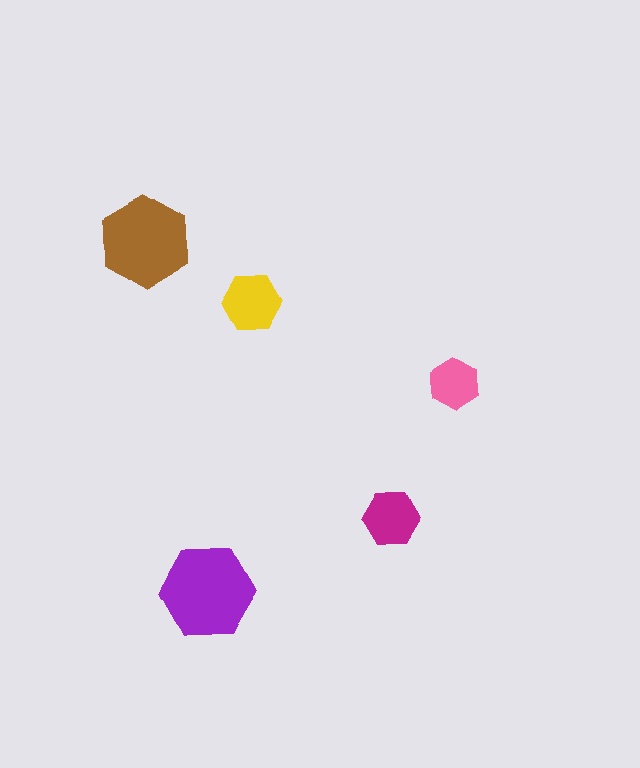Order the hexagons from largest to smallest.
the purple one, the brown one, the yellow one, the magenta one, the pink one.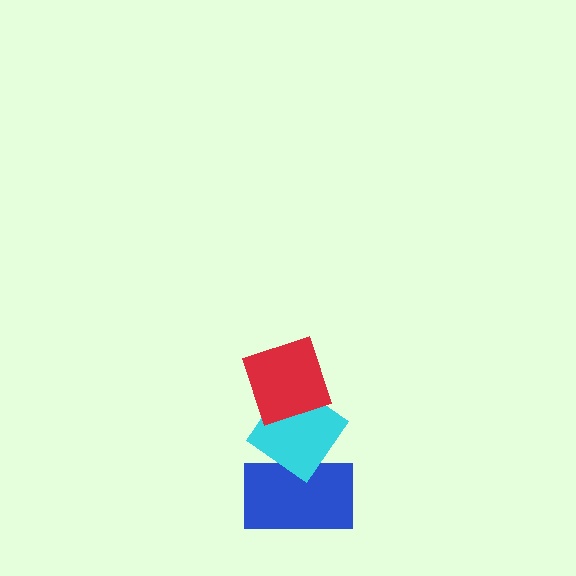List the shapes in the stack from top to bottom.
From top to bottom: the red diamond, the cyan diamond, the blue rectangle.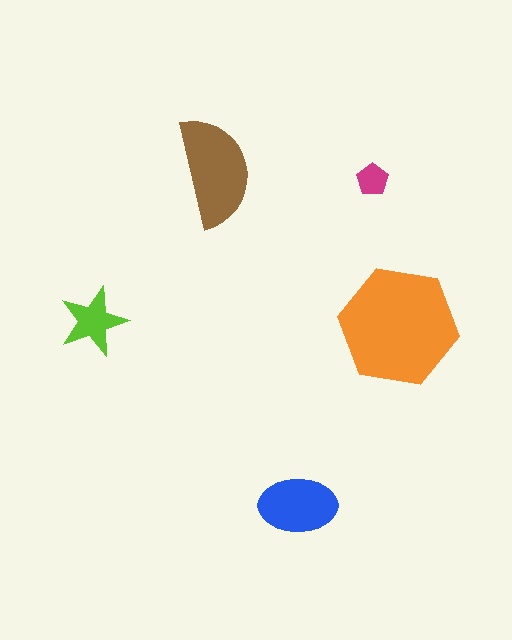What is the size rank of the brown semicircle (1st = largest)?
2nd.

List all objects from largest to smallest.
The orange hexagon, the brown semicircle, the blue ellipse, the lime star, the magenta pentagon.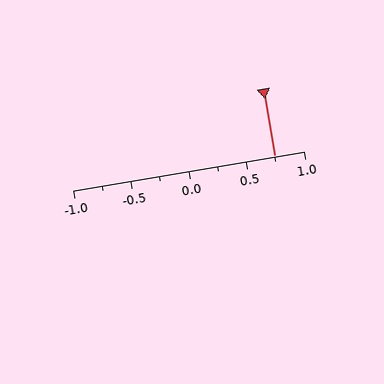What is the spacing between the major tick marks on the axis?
The major ticks are spaced 0.5 apart.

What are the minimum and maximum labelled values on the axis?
The axis runs from -1.0 to 1.0.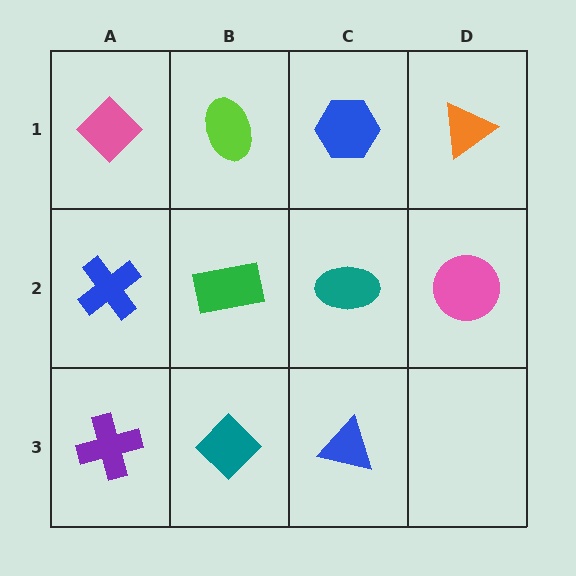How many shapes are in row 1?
4 shapes.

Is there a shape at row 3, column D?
No, that cell is empty.